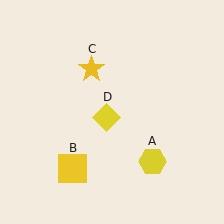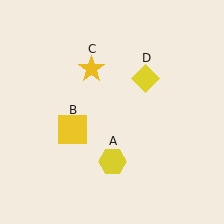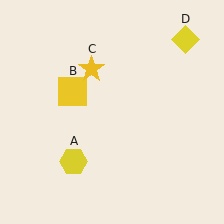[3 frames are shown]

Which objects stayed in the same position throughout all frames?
Yellow star (object C) remained stationary.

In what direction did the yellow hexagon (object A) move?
The yellow hexagon (object A) moved left.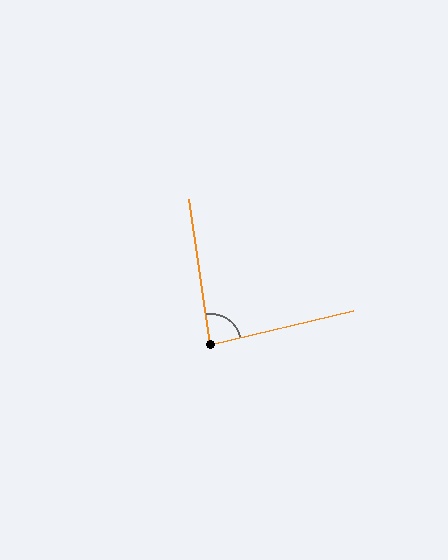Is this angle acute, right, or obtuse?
It is approximately a right angle.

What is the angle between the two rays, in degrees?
Approximately 85 degrees.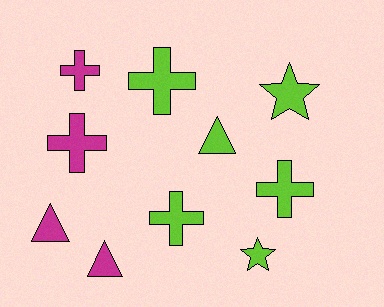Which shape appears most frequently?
Cross, with 5 objects.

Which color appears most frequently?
Lime, with 6 objects.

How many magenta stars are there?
There are no magenta stars.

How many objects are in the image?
There are 10 objects.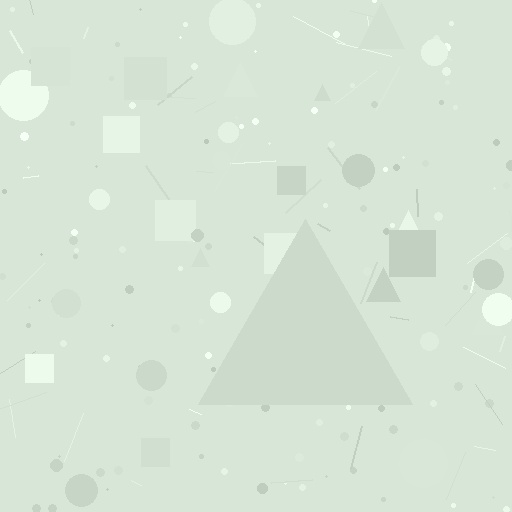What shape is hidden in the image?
A triangle is hidden in the image.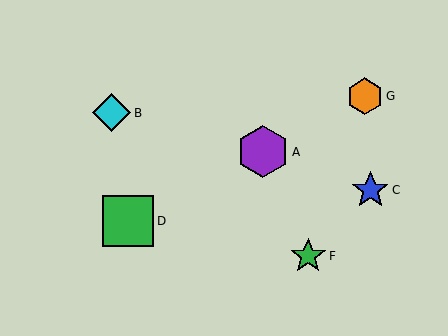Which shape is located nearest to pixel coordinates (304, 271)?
The green star (labeled F) at (308, 256) is nearest to that location.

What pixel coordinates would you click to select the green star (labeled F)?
Click at (308, 256) to select the green star F.